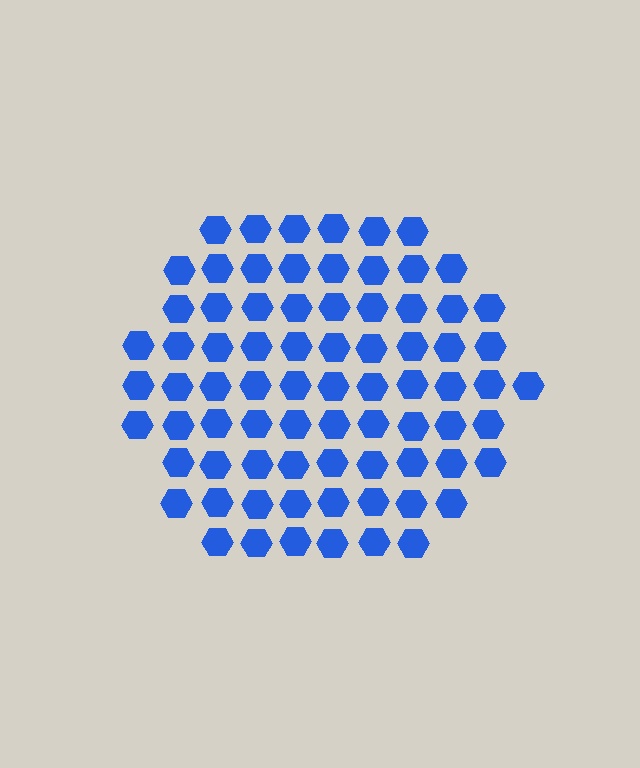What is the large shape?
The large shape is a hexagon.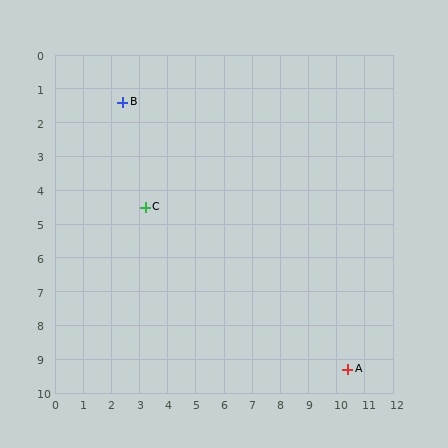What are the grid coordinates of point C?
Point C is at approximately (3.2, 4.5).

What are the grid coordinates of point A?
Point A is at approximately (10.4, 9.3).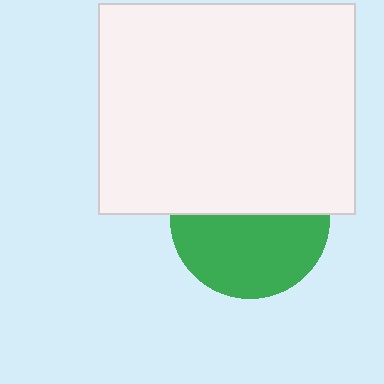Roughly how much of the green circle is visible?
About half of it is visible (roughly 53%).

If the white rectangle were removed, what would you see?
You would see the complete green circle.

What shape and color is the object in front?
The object in front is a white rectangle.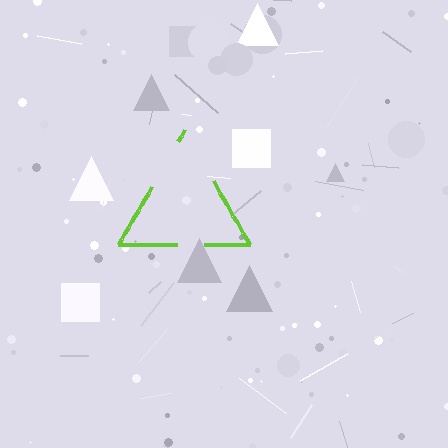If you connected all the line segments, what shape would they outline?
They would outline a triangle.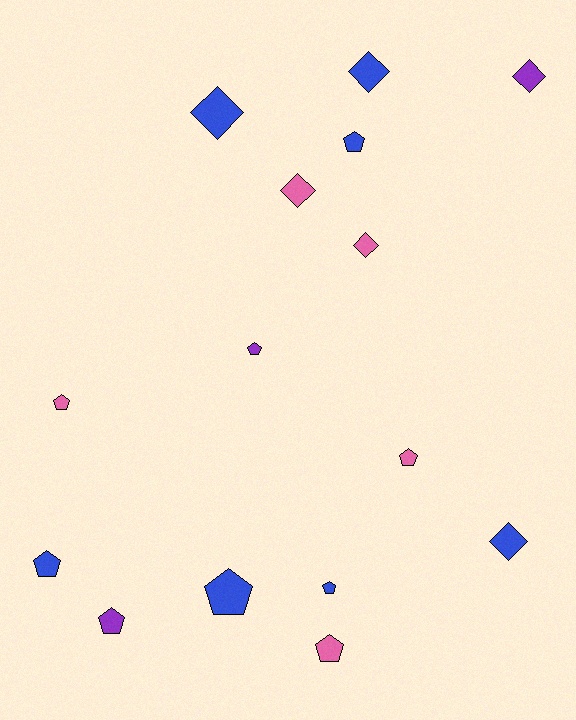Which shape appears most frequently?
Pentagon, with 9 objects.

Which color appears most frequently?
Blue, with 7 objects.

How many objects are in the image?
There are 15 objects.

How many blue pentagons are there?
There are 4 blue pentagons.